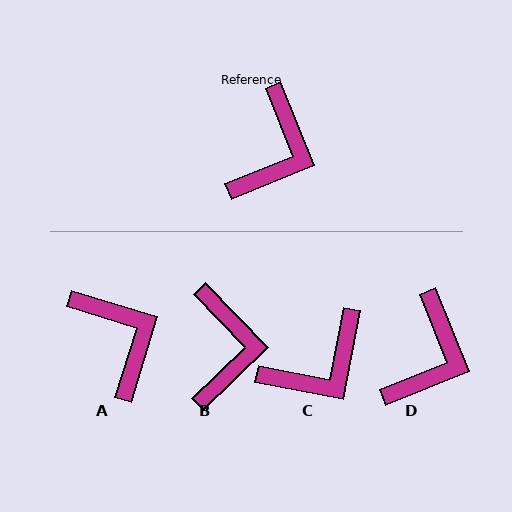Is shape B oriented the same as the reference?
No, it is off by about 22 degrees.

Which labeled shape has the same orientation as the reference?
D.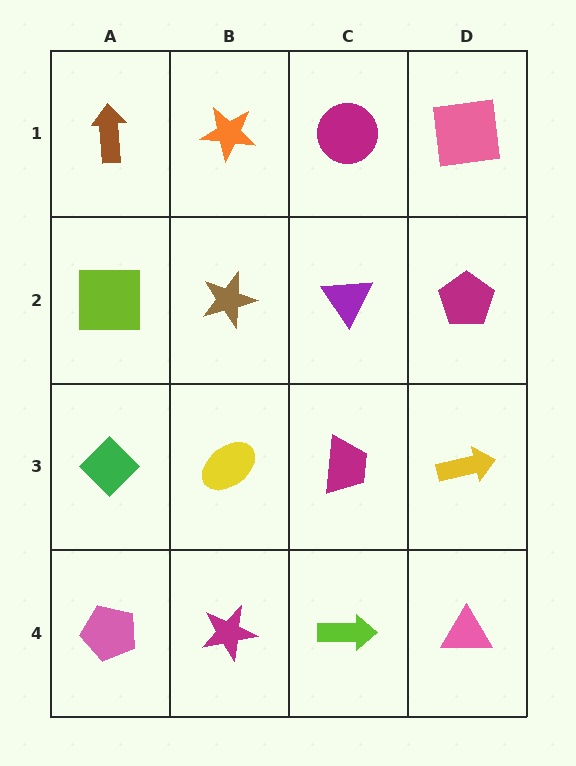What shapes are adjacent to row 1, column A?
A lime square (row 2, column A), an orange star (row 1, column B).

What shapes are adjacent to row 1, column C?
A purple triangle (row 2, column C), an orange star (row 1, column B), a pink square (row 1, column D).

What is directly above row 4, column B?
A yellow ellipse.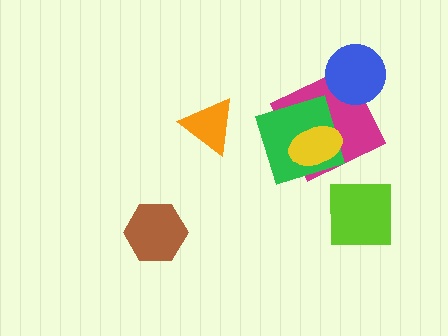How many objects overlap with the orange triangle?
0 objects overlap with the orange triangle.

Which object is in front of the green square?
The yellow ellipse is in front of the green square.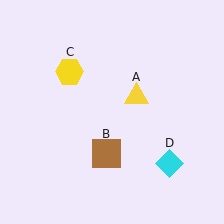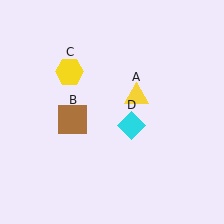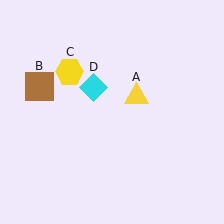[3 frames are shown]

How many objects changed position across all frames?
2 objects changed position: brown square (object B), cyan diamond (object D).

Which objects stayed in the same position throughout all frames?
Yellow triangle (object A) and yellow hexagon (object C) remained stationary.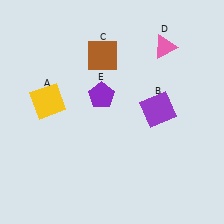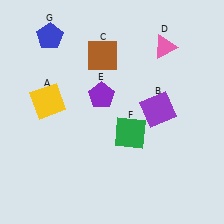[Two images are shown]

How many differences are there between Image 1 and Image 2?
There are 2 differences between the two images.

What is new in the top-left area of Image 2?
A blue pentagon (G) was added in the top-left area of Image 2.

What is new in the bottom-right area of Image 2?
A green square (F) was added in the bottom-right area of Image 2.